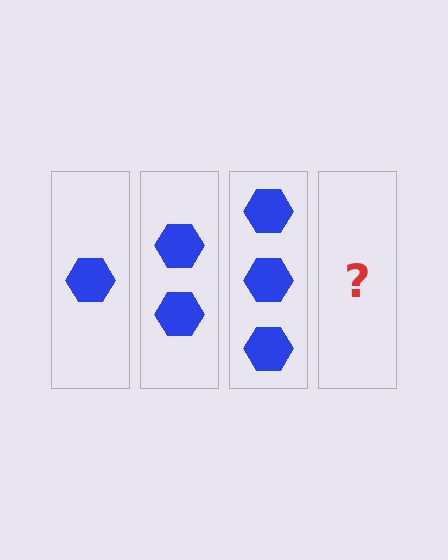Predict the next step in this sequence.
The next step is 4 hexagons.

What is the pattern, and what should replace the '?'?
The pattern is that each step adds one more hexagon. The '?' should be 4 hexagons.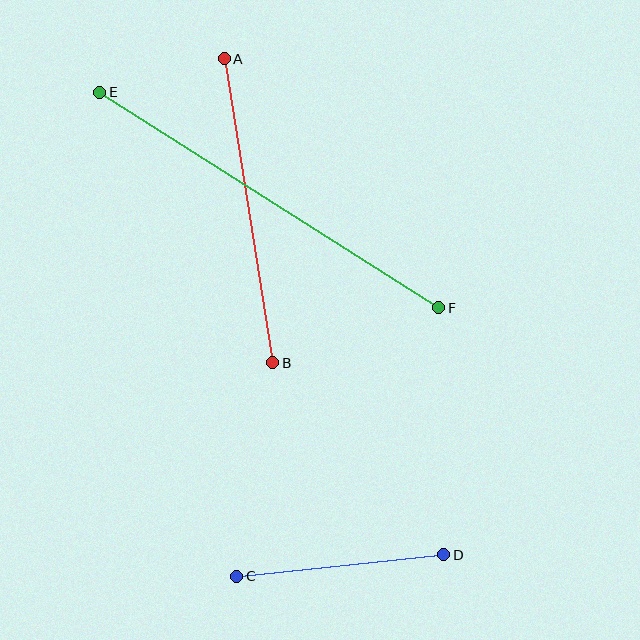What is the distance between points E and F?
The distance is approximately 402 pixels.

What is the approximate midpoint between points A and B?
The midpoint is at approximately (249, 211) pixels.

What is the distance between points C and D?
The distance is approximately 208 pixels.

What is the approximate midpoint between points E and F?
The midpoint is at approximately (269, 200) pixels.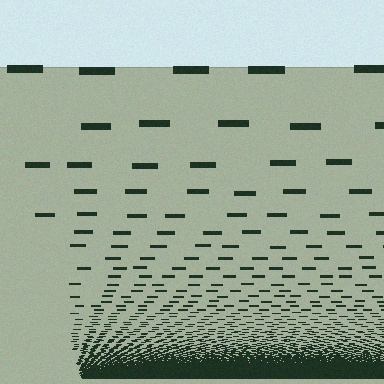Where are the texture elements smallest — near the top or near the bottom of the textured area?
Near the bottom.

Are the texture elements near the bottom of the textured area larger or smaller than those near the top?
Smaller. The gradient is inverted — elements near the bottom are smaller and denser.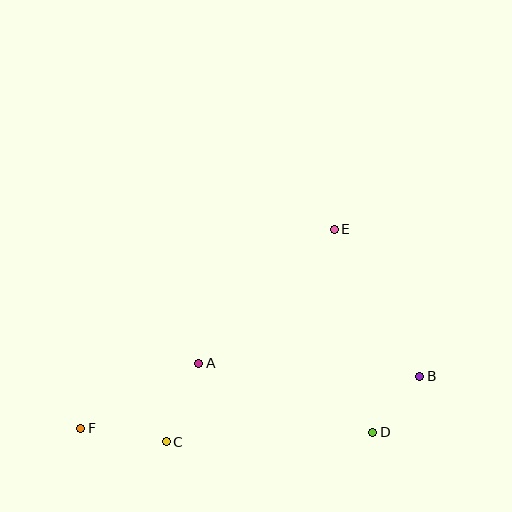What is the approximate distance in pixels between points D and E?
The distance between D and E is approximately 207 pixels.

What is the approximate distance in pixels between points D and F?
The distance between D and F is approximately 292 pixels.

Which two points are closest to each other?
Points B and D are closest to each other.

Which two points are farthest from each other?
Points B and F are farthest from each other.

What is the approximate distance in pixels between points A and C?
The distance between A and C is approximately 85 pixels.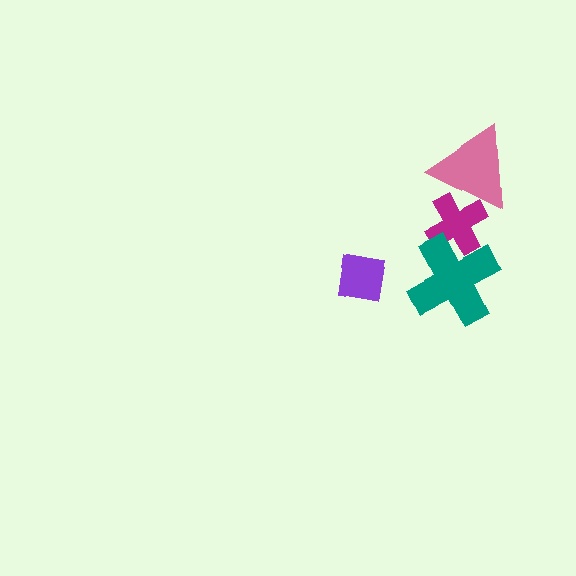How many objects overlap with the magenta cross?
2 objects overlap with the magenta cross.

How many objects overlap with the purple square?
0 objects overlap with the purple square.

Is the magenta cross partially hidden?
Yes, it is partially covered by another shape.